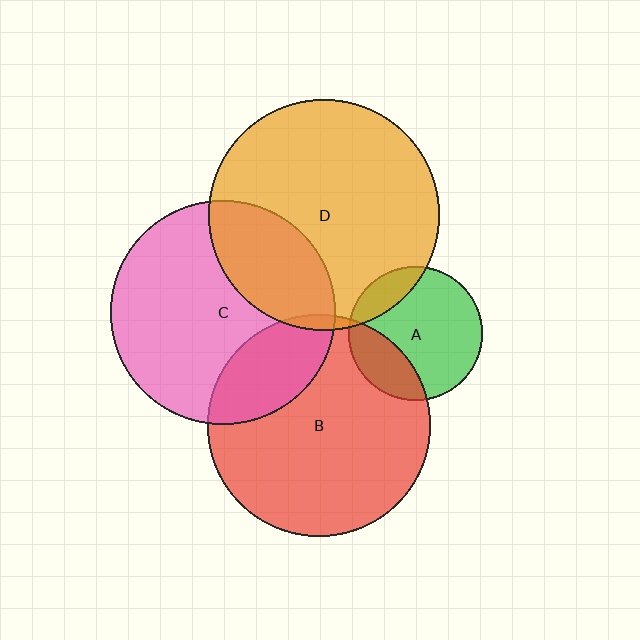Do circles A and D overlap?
Yes.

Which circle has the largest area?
Circle D (orange).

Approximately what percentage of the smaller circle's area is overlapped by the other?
Approximately 15%.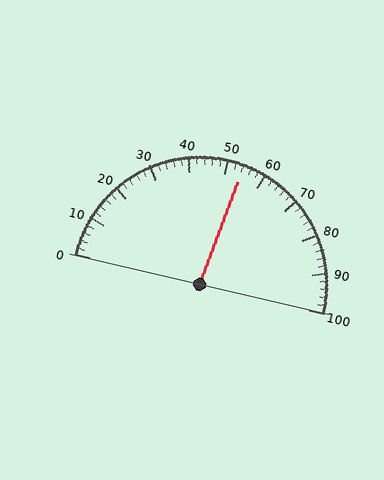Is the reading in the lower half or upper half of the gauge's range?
The reading is in the upper half of the range (0 to 100).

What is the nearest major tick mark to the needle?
The nearest major tick mark is 50.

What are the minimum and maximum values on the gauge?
The gauge ranges from 0 to 100.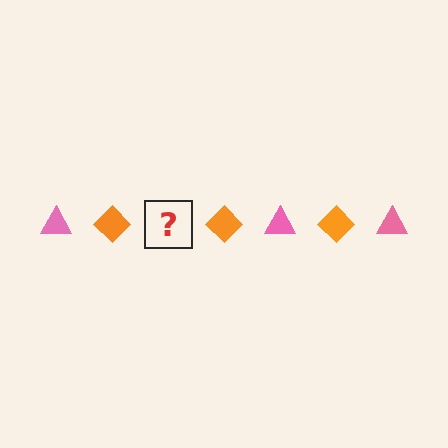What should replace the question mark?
The question mark should be replaced with a pink triangle.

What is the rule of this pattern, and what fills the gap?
The rule is that the pattern alternates between pink triangle and orange diamond. The gap should be filled with a pink triangle.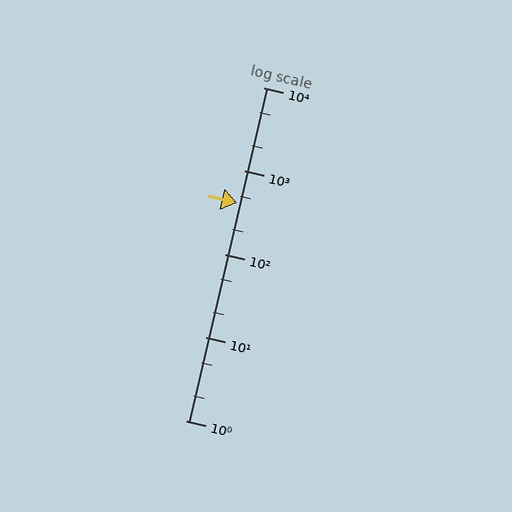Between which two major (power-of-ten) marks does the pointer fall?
The pointer is between 100 and 1000.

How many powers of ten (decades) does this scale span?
The scale spans 4 decades, from 1 to 10000.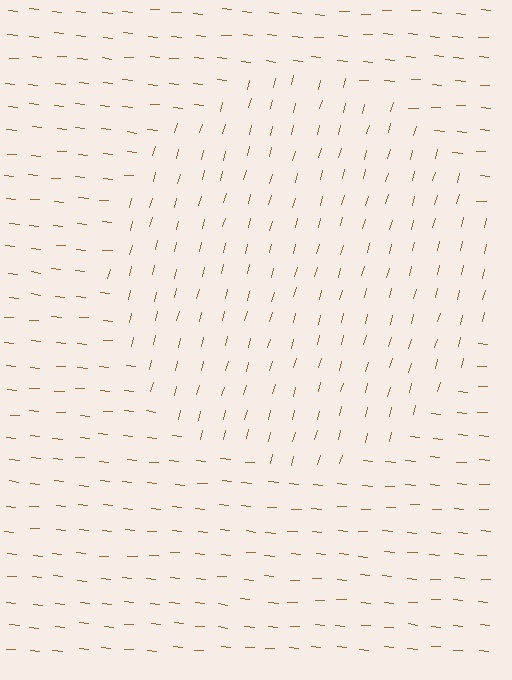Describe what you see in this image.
The image is filled with small brown line segments. A circle region in the image has lines oriented differently from the surrounding lines, creating a visible texture boundary.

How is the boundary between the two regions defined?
The boundary is defined purely by a change in line orientation (approximately 79 degrees difference). All lines are the same color and thickness.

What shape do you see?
I see a circle.